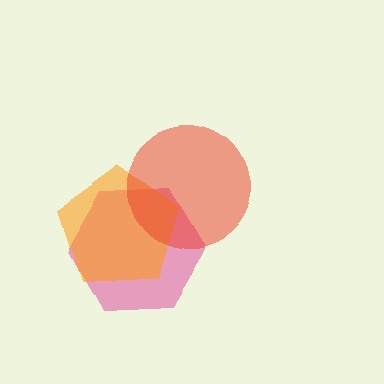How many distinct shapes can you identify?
There are 3 distinct shapes: a pink hexagon, an orange pentagon, a red circle.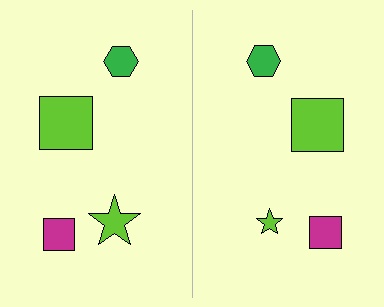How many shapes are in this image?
There are 8 shapes in this image.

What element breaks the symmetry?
The lime star on the right side has a different size than its mirror counterpart.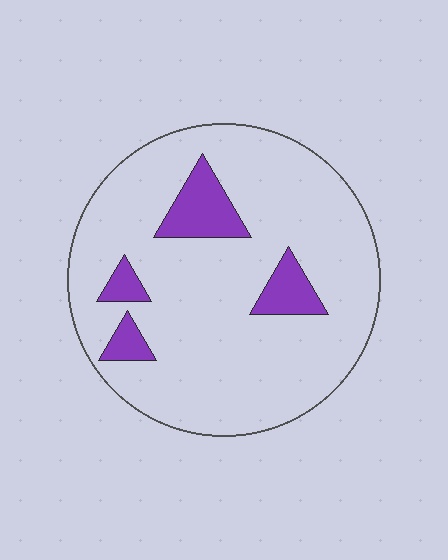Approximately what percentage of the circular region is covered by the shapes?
Approximately 15%.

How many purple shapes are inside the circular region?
4.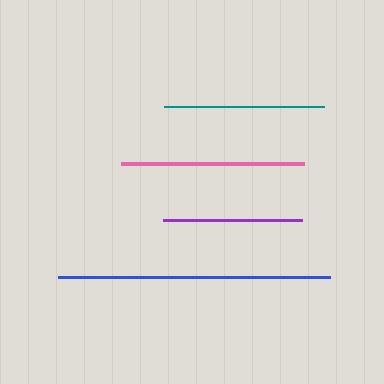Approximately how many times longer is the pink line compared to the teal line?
The pink line is approximately 1.1 times the length of the teal line.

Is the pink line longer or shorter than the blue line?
The blue line is longer than the pink line.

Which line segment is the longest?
The blue line is the longest at approximately 271 pixels.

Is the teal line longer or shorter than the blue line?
The blue line is longer than the teal line.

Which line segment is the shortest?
The purple line is the shortest at approximately 139 pixels.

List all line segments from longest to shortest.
From longest to shortest: blue, pink, teal, purple.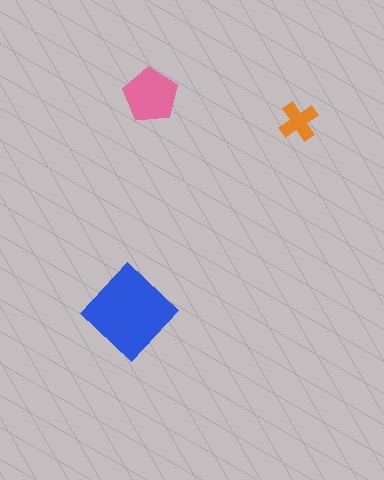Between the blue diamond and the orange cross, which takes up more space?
The blue diamond.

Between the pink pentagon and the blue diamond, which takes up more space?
The blue diamond.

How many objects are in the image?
There are 3 objects in the image.